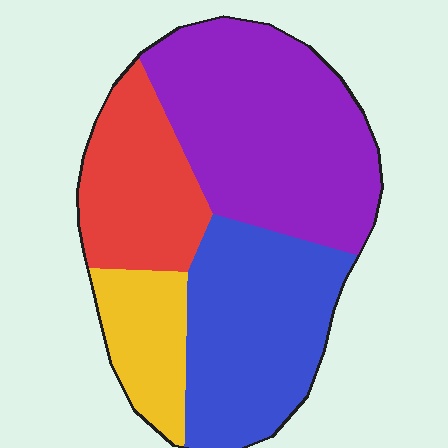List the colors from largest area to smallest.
From largest to smallest: purple, blue, red, yellow.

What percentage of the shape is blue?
Blue takes up between a sixth and a third of the shape.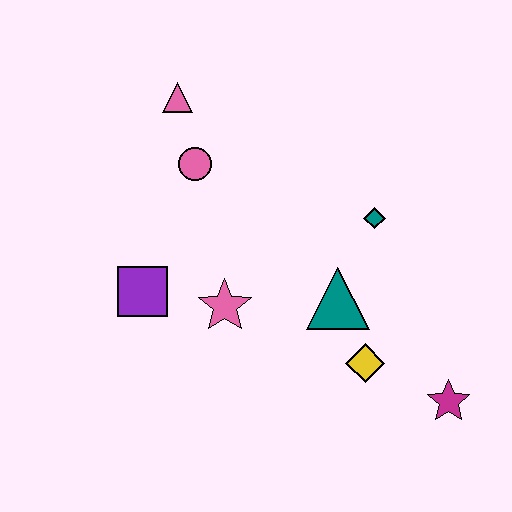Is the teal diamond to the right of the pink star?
Yes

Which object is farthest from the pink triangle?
The magenta star is farthest from the pink triangle.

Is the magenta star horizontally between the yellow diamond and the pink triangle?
No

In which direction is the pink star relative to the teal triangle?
The pink star is to the left of the teal triangle.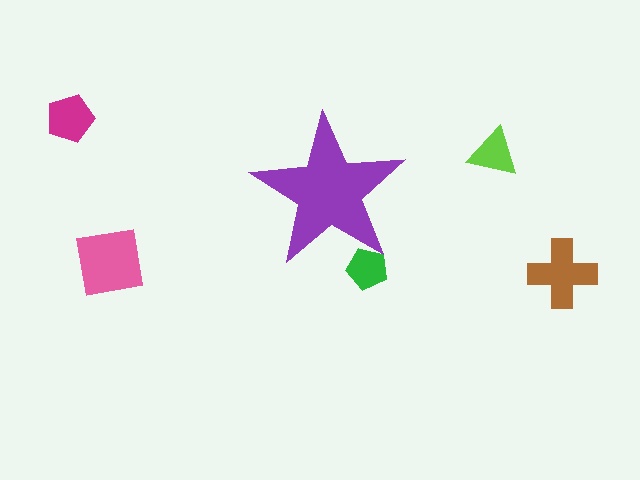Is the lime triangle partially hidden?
No, the lime triangle is fully visible.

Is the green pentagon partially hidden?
Yes, the green pentagon is partially hidden behind the purple star.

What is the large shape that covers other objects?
A purple star.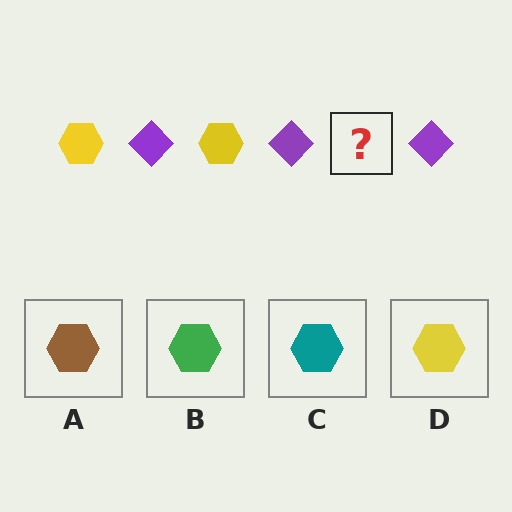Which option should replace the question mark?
Option D.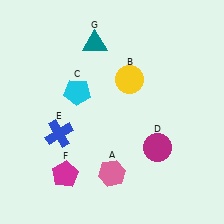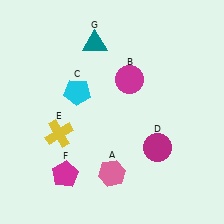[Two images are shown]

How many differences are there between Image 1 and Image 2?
There are 2 differences between the two images.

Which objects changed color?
B changed from yellow to magenta. E changed from blue to yellow.